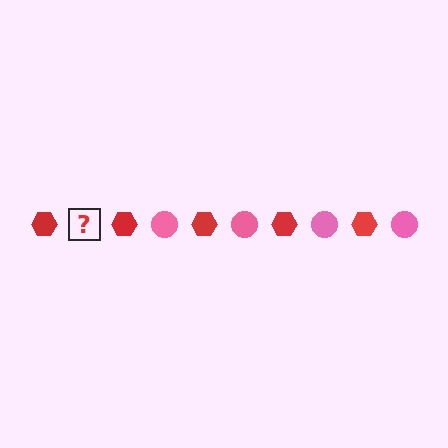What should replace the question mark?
The question mark should be replaced with a pink circle.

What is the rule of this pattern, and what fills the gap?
The rule is that the pattern alternates between red hexagon and pink circle. The gap should be filled with a pink circle.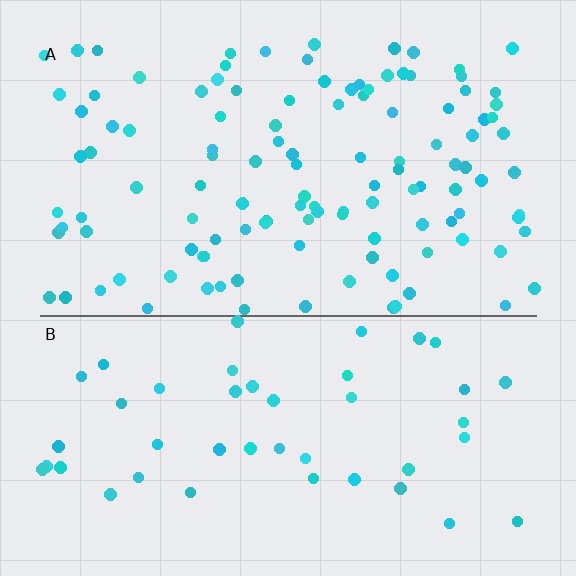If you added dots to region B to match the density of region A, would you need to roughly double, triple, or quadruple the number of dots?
Approximately triple.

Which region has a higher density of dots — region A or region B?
A (the top).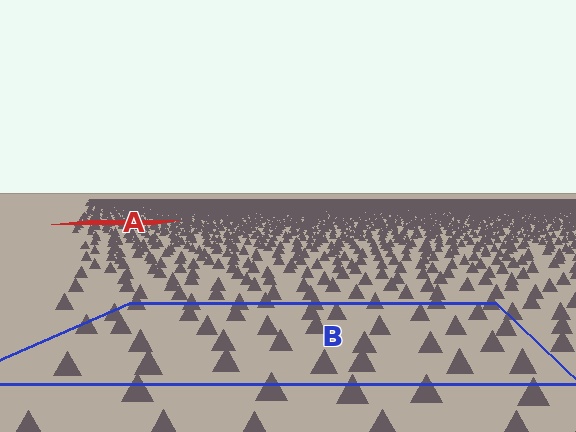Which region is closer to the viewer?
Region B is closer. The texture elements there are larger and more spread out.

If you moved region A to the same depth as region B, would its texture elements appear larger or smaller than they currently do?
They would appear larger. At a closer depth, the same texture elements are projected at a bigger on-screen size.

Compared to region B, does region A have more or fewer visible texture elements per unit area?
Region A has more texture elements per unit area — they are packed more densely because it is farther away.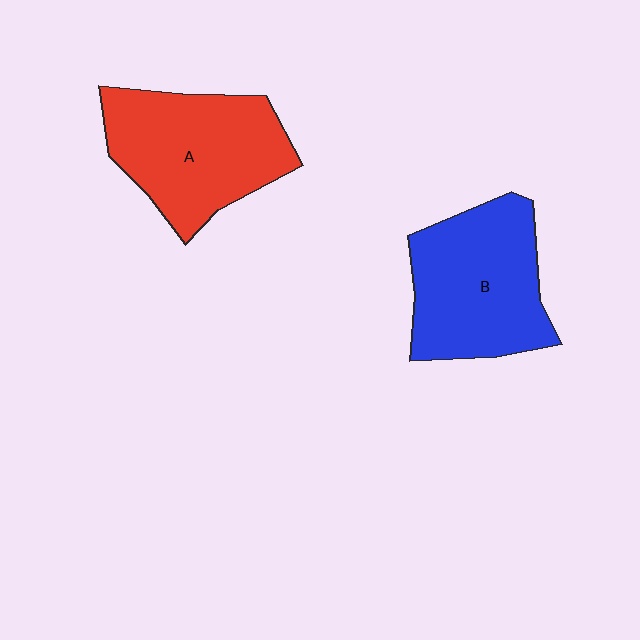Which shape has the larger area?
Shape A (red).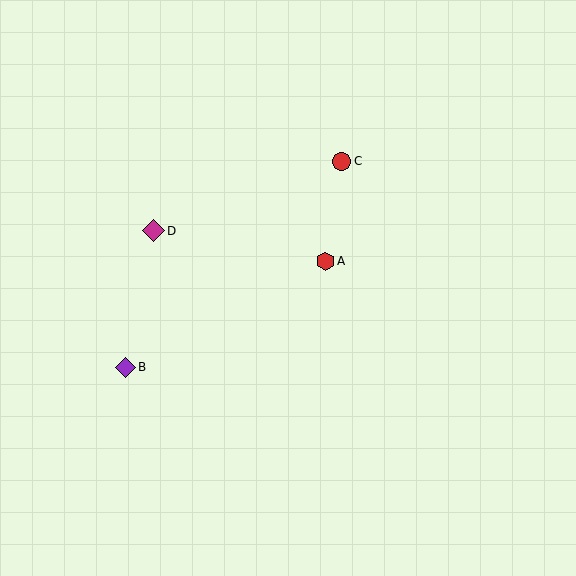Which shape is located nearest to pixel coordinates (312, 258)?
The red hexagon (labeled A) at (325, 261) is nearest to that location.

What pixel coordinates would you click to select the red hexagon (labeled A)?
Click at (325, 261) to select the red hexagon A.